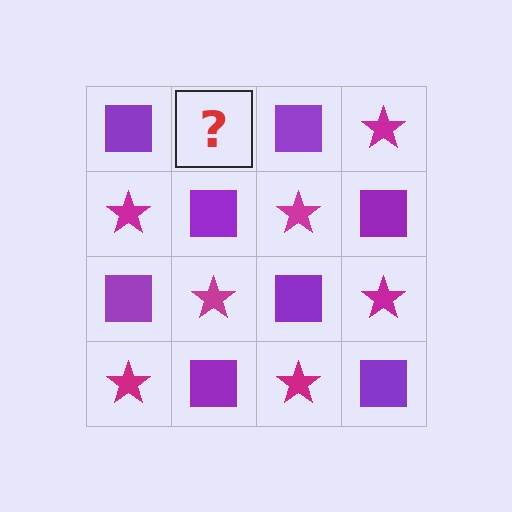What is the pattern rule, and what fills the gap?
The rule is that it alternates purple square and magenta star in a checkerboard pattern. The gap should be filled with a magenta star.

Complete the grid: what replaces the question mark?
The question mark should be replaced with a magenta star.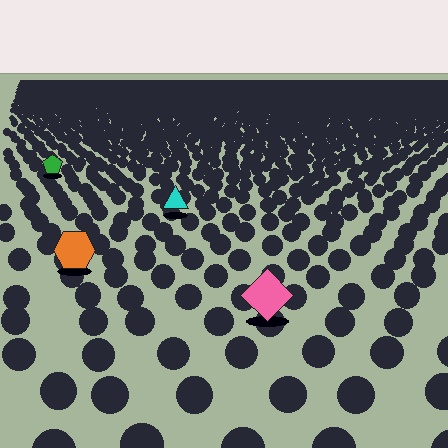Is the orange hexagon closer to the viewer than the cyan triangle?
Yes. The orange hexagon is closer — you can tell from the texture gradient: the ground texture is coarser near it.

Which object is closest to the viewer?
The pink diamond is closest. The texture marks near it are larger and more spread out.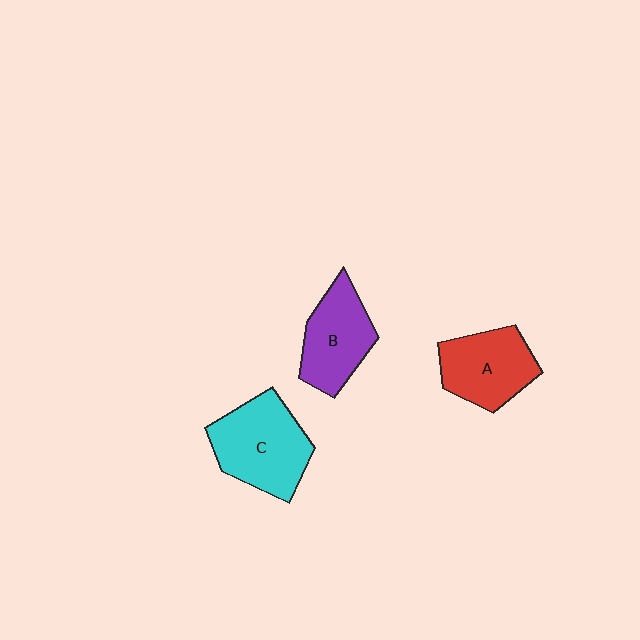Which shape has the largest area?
Shape C (cyan).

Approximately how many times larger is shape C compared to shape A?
Approximately 1.2 times.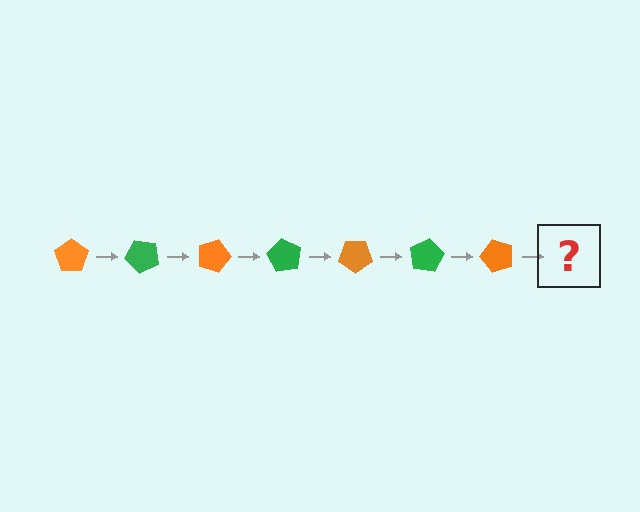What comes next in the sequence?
The next element should be a green pentagon, rotated 315 degrees from the start.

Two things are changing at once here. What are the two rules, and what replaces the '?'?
The two rules are that it rotates 45 degrees each step and the color cycles through orange and green. The '?' should be a green pentagon, rotated 315 degrees from the start.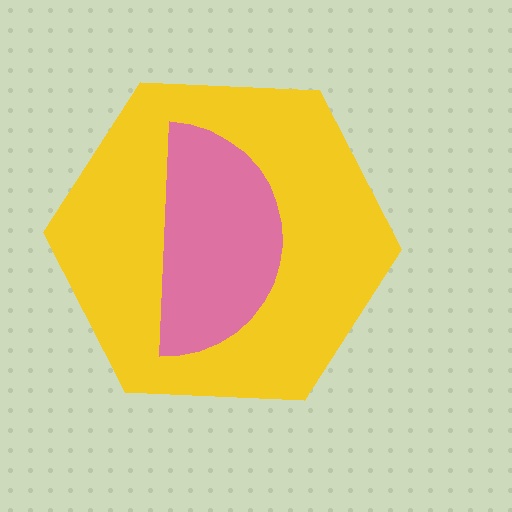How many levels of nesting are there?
2.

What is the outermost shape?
The yellow hexagon.